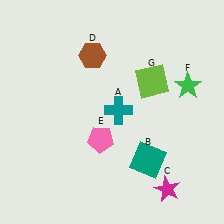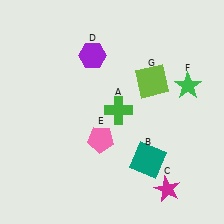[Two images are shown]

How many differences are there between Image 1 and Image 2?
There are 2 differences between the two images.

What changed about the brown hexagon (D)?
In Image 1, D is brown. In Image 2, it changed to purple.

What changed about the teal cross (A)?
In Image 1, A is teal. In Image 2, it changed to green.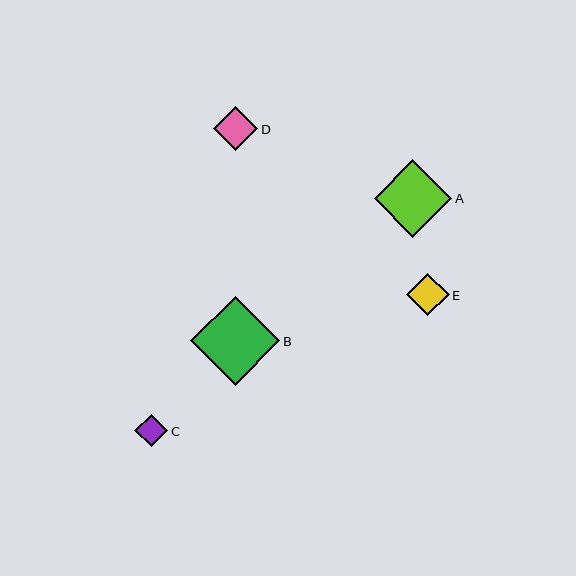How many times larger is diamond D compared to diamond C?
Diamond D is approximately 1.4 times the size of diamond C.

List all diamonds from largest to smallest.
From largest to smallest: B, A, D, E, C.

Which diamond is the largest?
Diamond B is the largest with a size of approximately 89 pixels.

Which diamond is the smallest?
Diamond C is the smallest with a size of approximately 33 pixels.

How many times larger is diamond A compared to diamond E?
Diamond A is approximately 1.8 times the size of diamond E.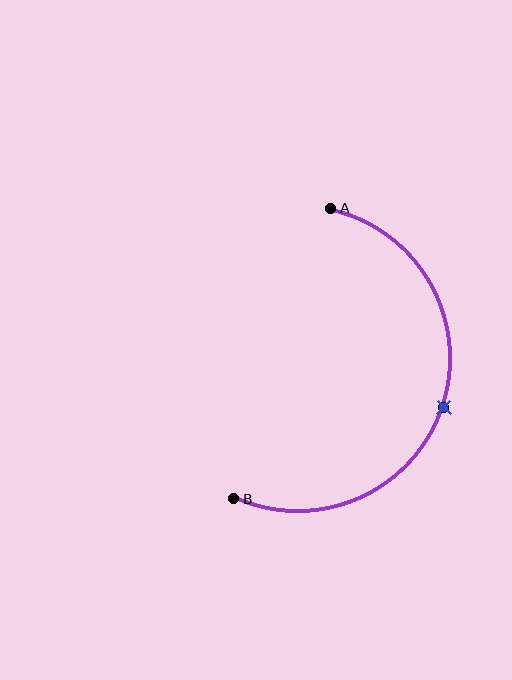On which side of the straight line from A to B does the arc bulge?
The arc bulges to the right of the straight line connecting A and B.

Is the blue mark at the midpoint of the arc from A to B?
Yes. The blue mark lies on the arc at equal arc-length from both A and B — it is the arc midpoint.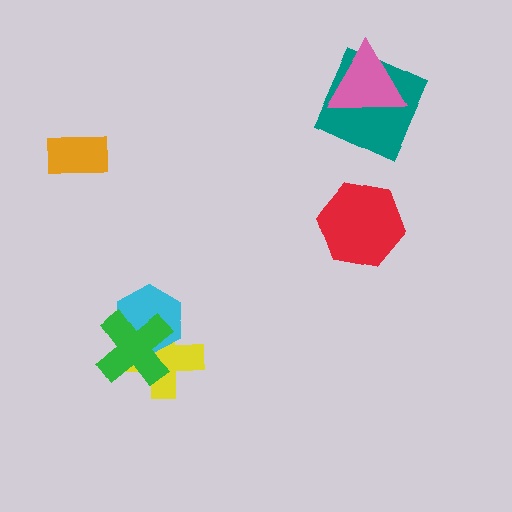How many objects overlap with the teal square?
1 object overlaps with the teal square.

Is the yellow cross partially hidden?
Yes, it is partially covered by another shape.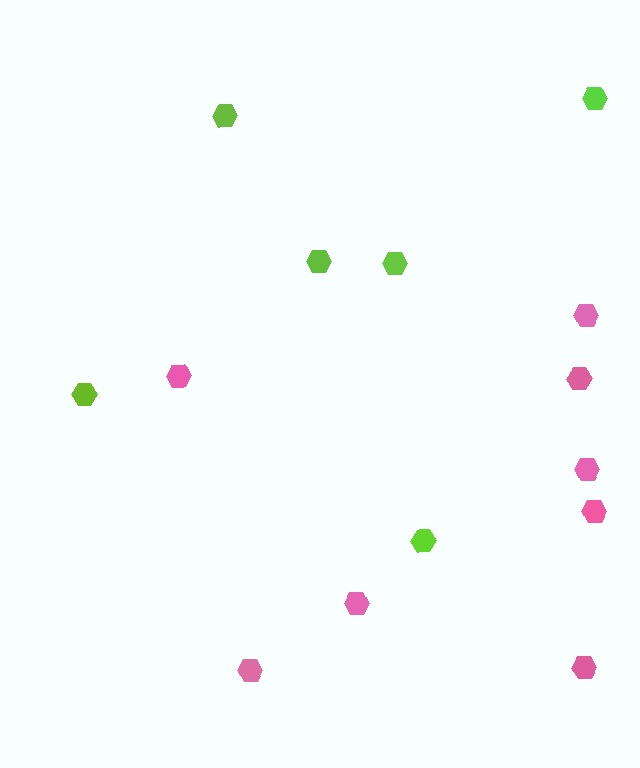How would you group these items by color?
There are 2 groups: one group of lime hexagons (6) and one group of pink hexagons (8).